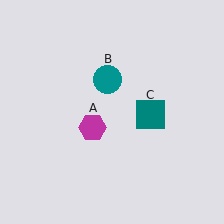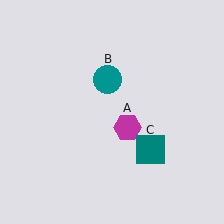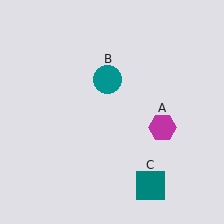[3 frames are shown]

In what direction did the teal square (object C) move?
The teal square (object C) moved down.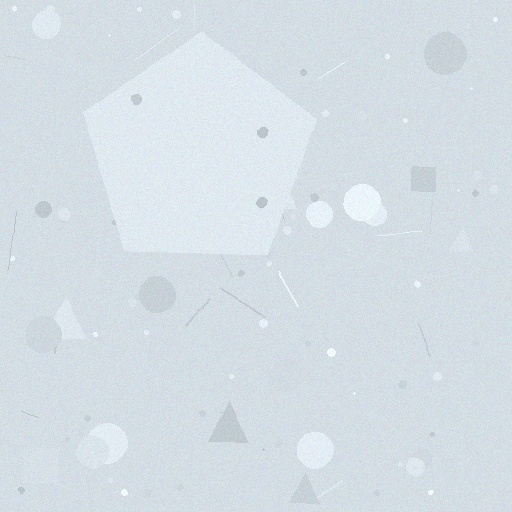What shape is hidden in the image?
A pentagon is hidden in the image.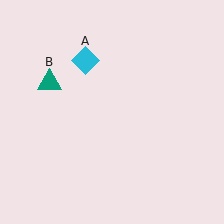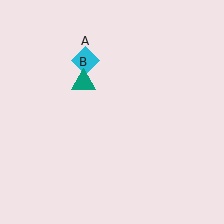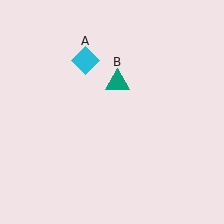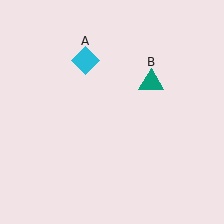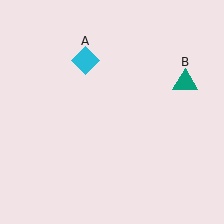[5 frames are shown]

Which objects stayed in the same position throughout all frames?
Cyan diamond (object A) remained stationary.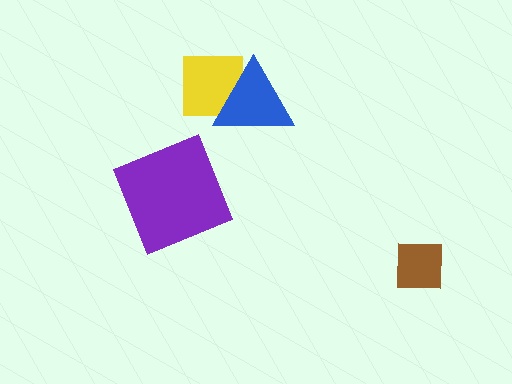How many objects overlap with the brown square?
0 objects overlap with the brown square.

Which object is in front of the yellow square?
The blue triangle is in front of the yellow square.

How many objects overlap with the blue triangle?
1 object overlaps with the blue triangle.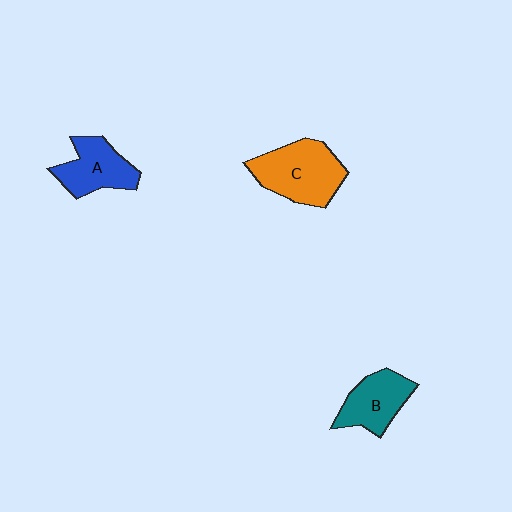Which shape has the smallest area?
Shape B (teal).